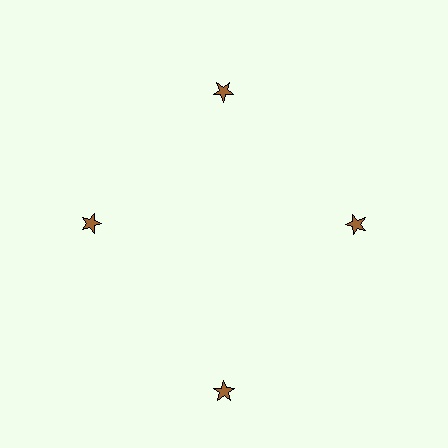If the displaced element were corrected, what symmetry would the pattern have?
It would have 4-fold rotational symmetry — the pattern would map onto itself every 90 degrees.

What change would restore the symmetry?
The symmetry would be restored by moving it inward, back onto the ring so that all 4 stars sit at equal angles and equal distance from the center.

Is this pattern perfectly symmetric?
No. The 4 brown stars are arranged in a ring, but one element near the 6 o'clock position is pushed outward from the center, breaking the 4-fold rotational symmetry.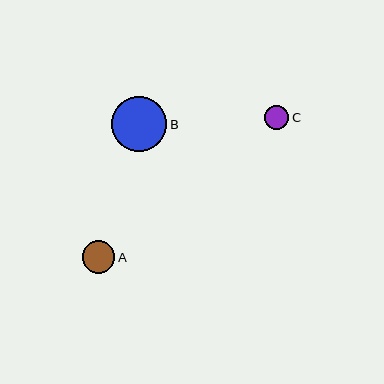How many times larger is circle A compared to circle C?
Circle A is approximately 1.4 times the size of circle C.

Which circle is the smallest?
Circle C is the smallest with a size of approximately 24 pixels.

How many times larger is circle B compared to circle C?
Circle B is approximately 2.3 times the size of circle C.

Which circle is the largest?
Circle B is the largest with a size of approximately 56 pixels.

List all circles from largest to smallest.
From largest to smallest: B, A, C.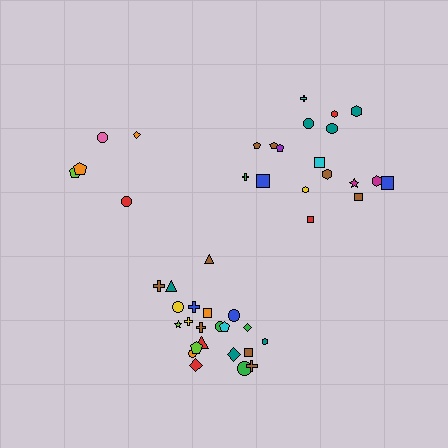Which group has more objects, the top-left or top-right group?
The top-right group.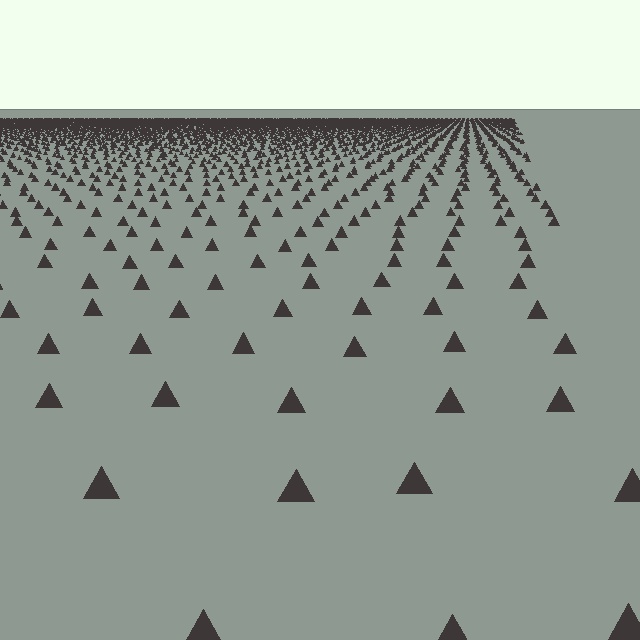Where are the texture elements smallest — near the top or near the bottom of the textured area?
Near the top.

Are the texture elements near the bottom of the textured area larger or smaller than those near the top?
Larger. Near the bottom, elements are closer to the viewer and appear at a bigger on-screen size.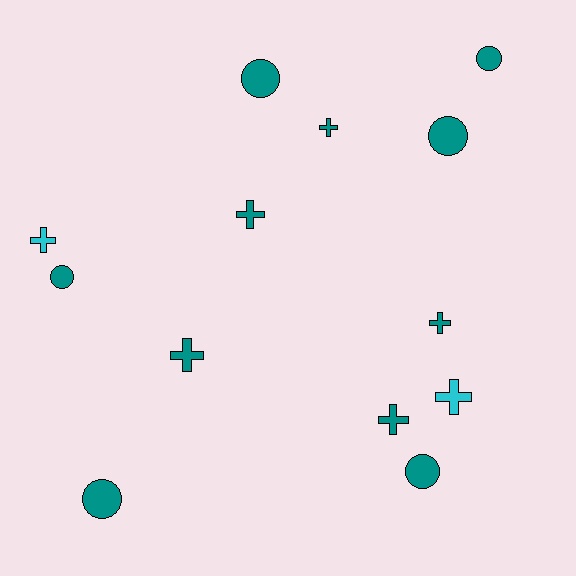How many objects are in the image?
There are 13 objects.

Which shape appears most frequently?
Cross, with 7 objects.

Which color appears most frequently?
Teal, with 11 objects.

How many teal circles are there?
There are 6 teal circles.